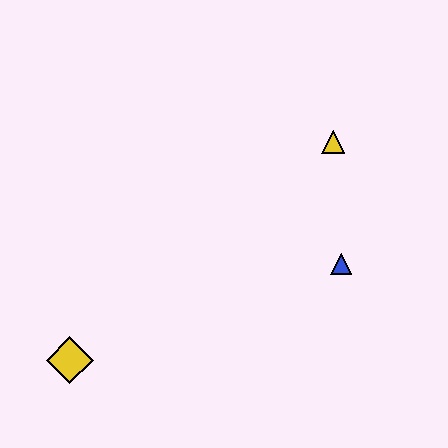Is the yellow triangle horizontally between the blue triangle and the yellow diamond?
Yes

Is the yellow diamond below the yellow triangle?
Yes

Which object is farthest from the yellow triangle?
The yellow diamond is farthest from the yellow triangle.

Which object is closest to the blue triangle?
The yellow triangle is closest to the blue triangle.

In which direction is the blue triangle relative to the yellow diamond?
The blue triangle is to the right of the yellow diamond.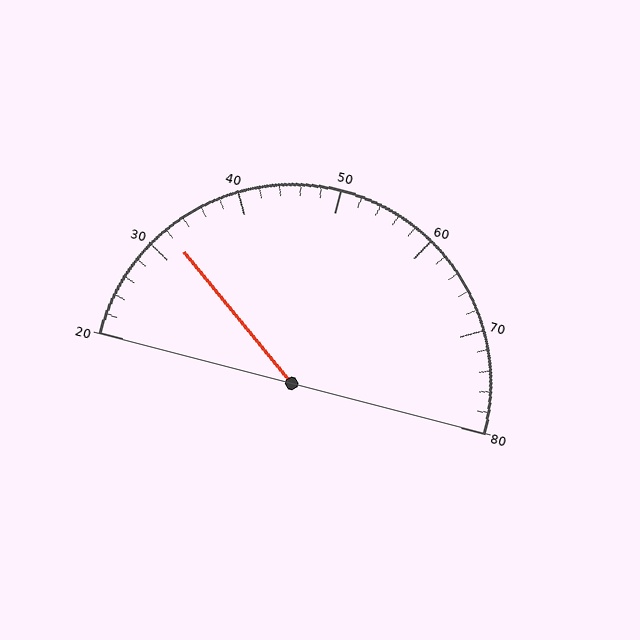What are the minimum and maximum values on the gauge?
The gauge ranges from 20 to 80.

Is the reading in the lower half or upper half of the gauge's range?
The reading is in the lower half of the range (20 to 80).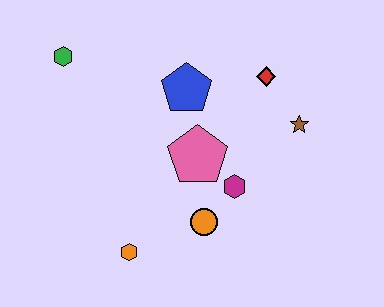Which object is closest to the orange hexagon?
The orange circle is closest to the orange hexagon.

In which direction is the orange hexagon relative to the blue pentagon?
The orange hexagon is below the blue pentagon.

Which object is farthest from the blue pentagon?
The orange hexagon is farthest from the blue pentagon.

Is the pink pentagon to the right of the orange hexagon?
Yes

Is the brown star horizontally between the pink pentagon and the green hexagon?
No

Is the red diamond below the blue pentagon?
No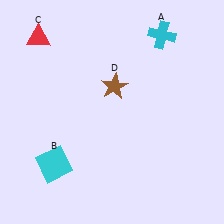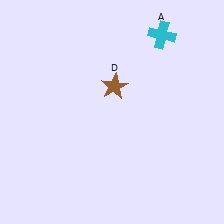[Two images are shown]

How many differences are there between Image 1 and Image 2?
There are 2 differences between the two images.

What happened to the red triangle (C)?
The red triangle (C) was removed in Image 2. It was in the top-left area of Image 1.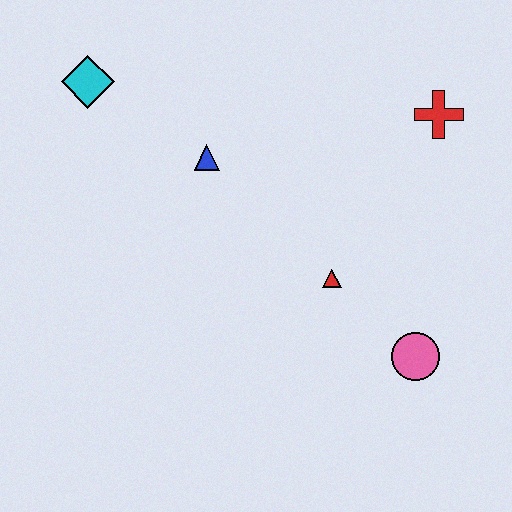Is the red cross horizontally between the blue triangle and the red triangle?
No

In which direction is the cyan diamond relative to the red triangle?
The cyan diamond is to the left of the red triangle.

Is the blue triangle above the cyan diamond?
No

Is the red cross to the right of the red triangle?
Yes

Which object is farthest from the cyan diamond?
The pink circle is farthest from the cyan diamond.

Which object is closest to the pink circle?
The red triangle is closest to the pink circle.